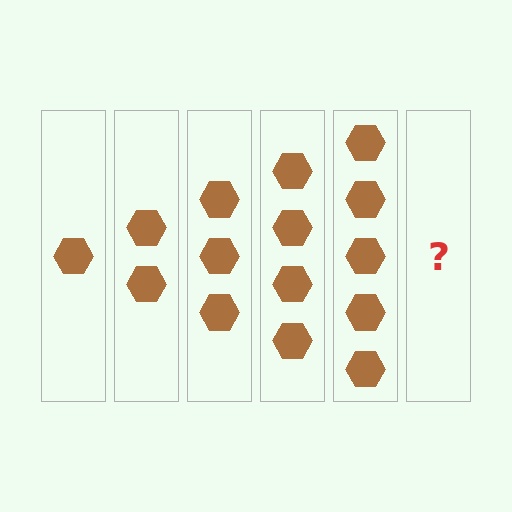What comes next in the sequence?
The next element should be 6 hexagons.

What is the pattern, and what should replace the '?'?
The pattern is that each step adds one more hexagon. The '?' should be 6 hexagons.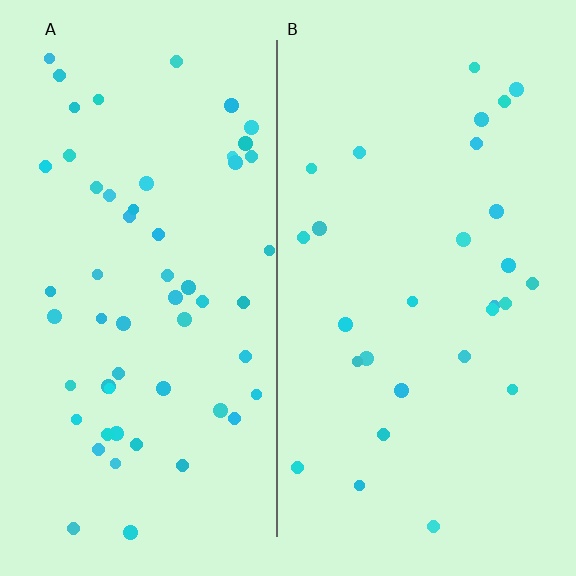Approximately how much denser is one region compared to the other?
Approximately 2.0× — region A over region B.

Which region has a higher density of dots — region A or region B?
A (the left).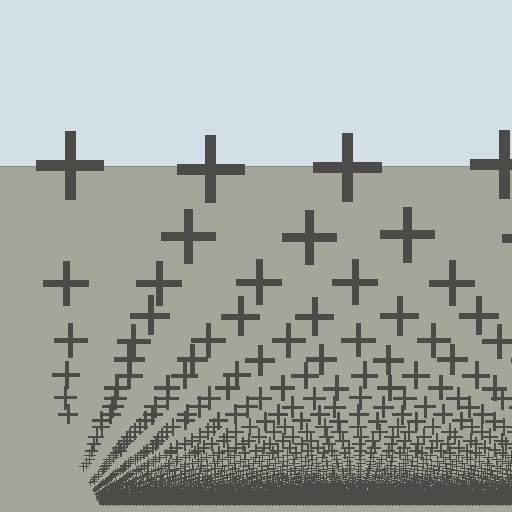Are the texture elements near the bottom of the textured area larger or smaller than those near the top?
Smaller. The gradient is inverted — elements near the bottom are smaller and denser.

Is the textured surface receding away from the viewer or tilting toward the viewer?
The surface appears to tilt toward the viewer. Texture elements get larger and sparser toward the top.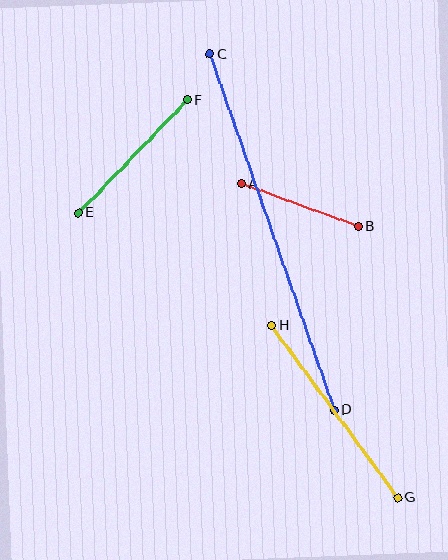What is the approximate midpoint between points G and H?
The midpoint is at approximately (335, 412) pixels.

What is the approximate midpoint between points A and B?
The midpoint is at approximately (300, 205) pixels.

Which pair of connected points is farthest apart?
Points C and D are farthest apart.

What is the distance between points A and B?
The distance is approximately 124 pixels.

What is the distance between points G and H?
The distance is approximately 214 pixels.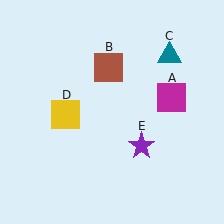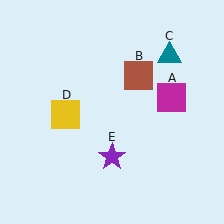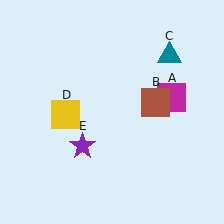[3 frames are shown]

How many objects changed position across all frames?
2 objects changed position: brown square (object B), purple star (object E).